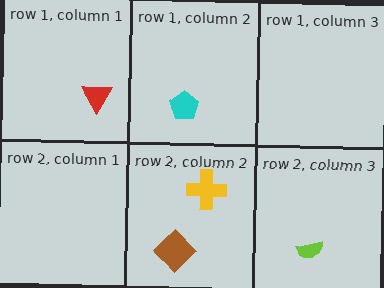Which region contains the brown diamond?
The row 2, column 2 region.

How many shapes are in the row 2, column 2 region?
2.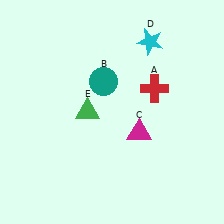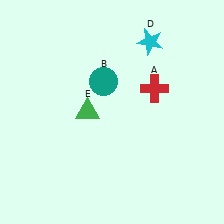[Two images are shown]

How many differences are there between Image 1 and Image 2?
There is 1 difference between the two images.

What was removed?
The magenta triangle (C) was removed in Image 2.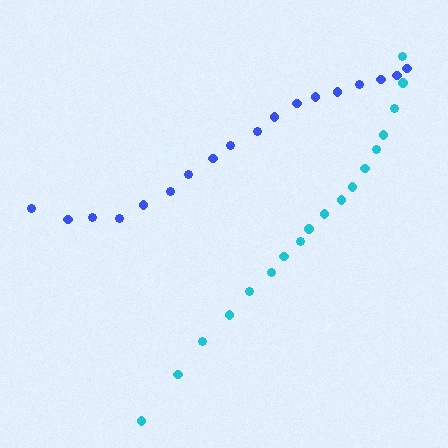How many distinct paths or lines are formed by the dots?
There are 2 distinct paths.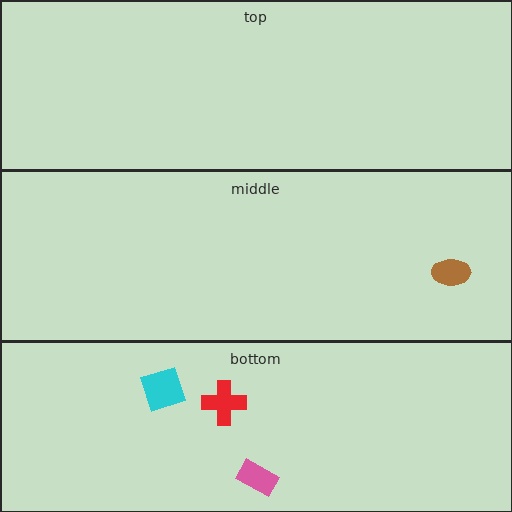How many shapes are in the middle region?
1.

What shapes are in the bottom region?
The red cross, the pink rectangle, the cyan square.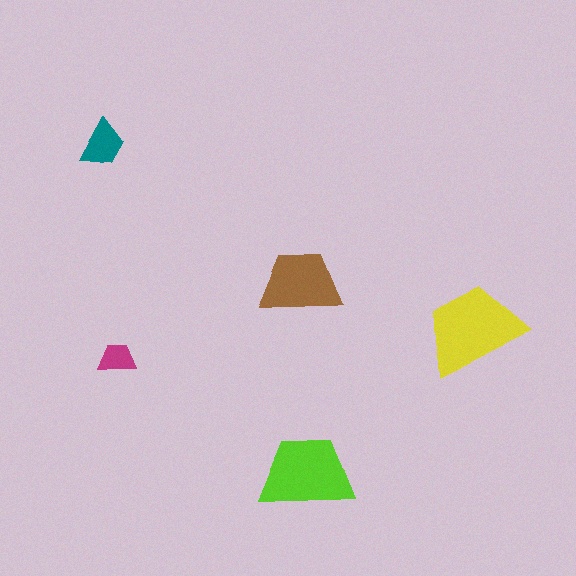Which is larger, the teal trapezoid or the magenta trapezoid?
The teal one.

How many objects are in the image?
There are 5 objects in the image.